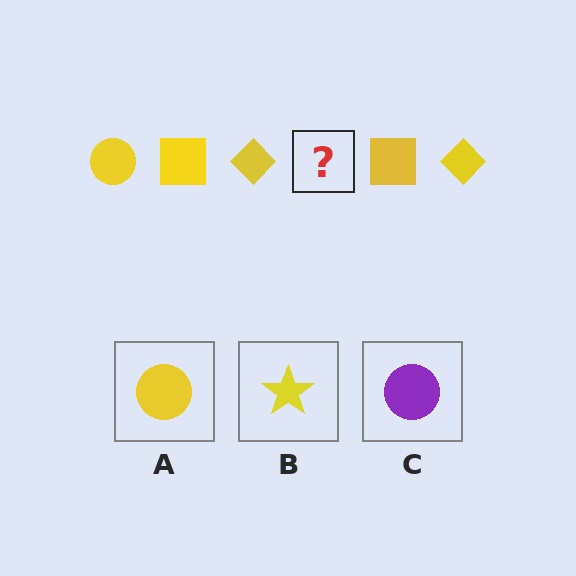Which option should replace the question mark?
Option A.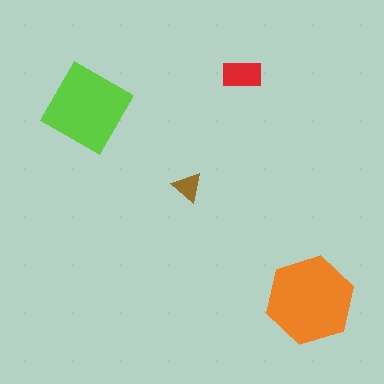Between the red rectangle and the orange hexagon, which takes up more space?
The orange hexagon.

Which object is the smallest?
The brown triangle.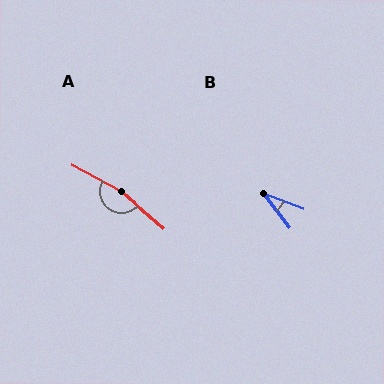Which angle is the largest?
A, at approximately 168 degrees.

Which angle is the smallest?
B, at approximately 32 degrees.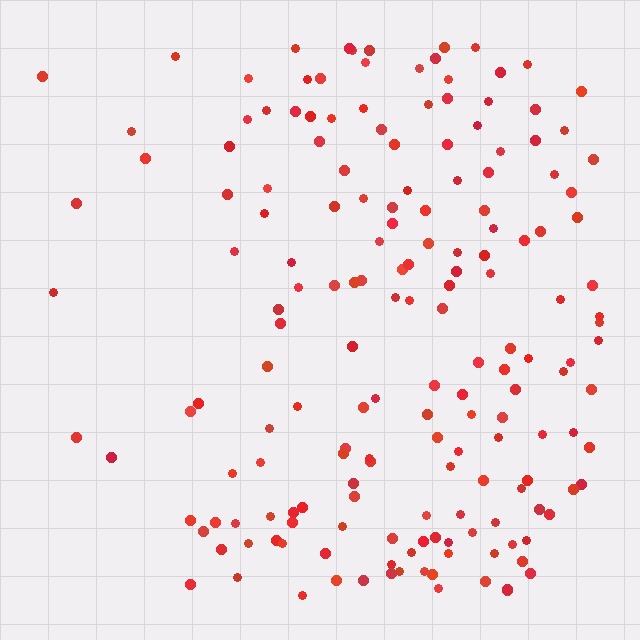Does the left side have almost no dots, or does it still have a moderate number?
Still a moderate number, just noticeably fewer than the right.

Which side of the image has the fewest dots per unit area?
The left.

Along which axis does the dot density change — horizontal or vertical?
Horizontal.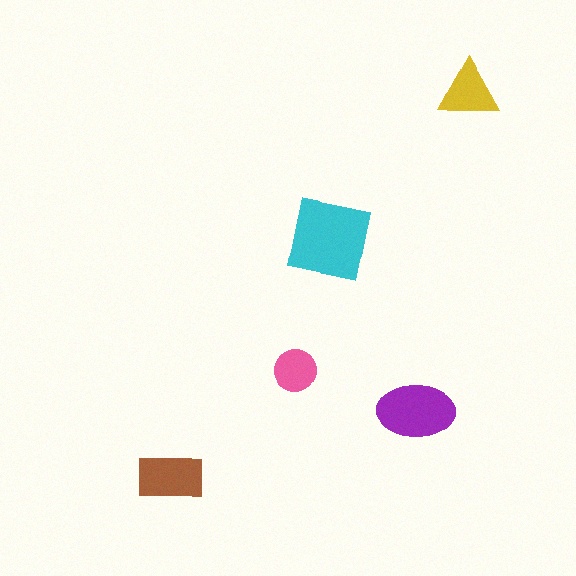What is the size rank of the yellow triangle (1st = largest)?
4th.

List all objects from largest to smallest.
The cyan square, the purple ellipse, the brown rectangle, the yellow triangle, the pink circle.